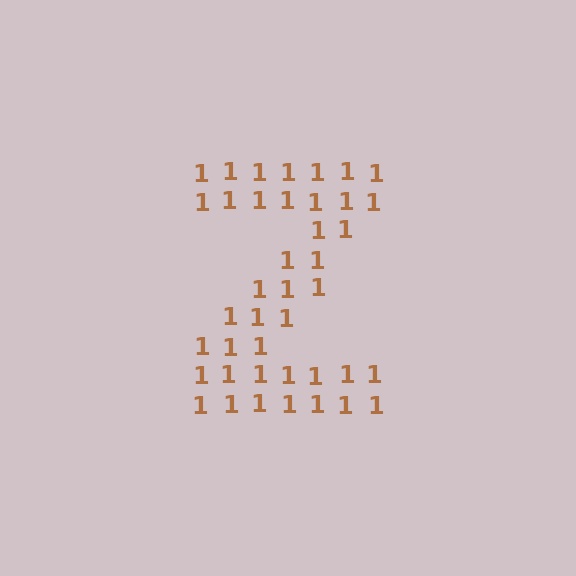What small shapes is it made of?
It is made of small digit 1's.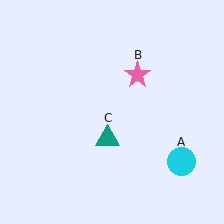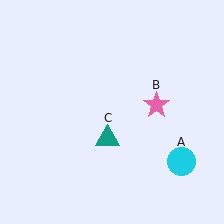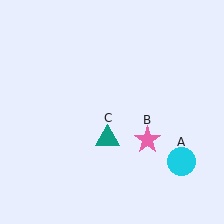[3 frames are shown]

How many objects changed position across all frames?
1 object changed position: pink star (object B).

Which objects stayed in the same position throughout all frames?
Cyan circle (object A) and teal triangle (object C) remained stationary.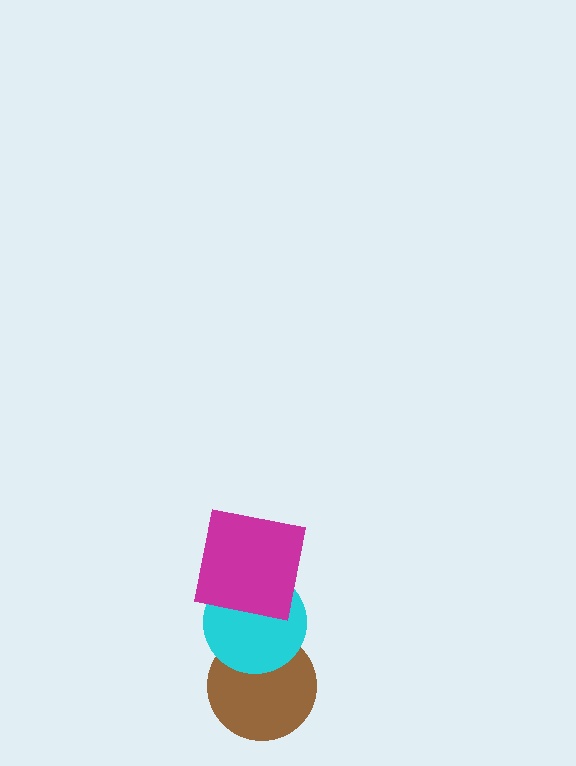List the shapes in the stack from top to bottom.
From top to bottom: the magenta square, the cyan circle, the brown circle.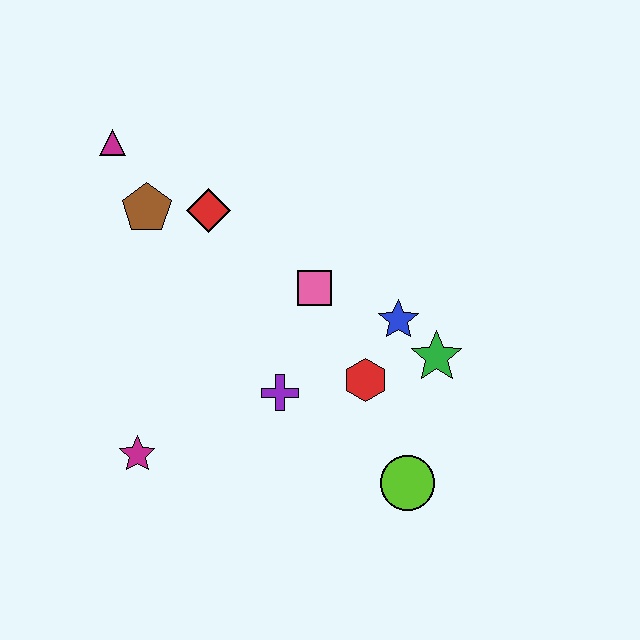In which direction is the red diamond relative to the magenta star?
The red diamond is above the magenta star.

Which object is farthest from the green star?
The magenta triangle is farthest from the green star.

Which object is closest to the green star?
The blue star is closest to the green star.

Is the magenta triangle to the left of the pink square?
Yes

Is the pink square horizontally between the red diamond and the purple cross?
No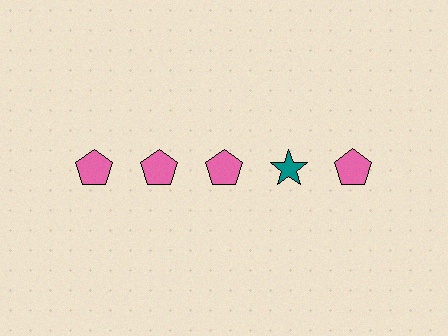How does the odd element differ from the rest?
It differs in both color (teal instead of pink) and shape (star instead of pentagon).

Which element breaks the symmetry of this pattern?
The teal star in the top row, second from right column breaks the symmetry. All other shapes are pink pentagons.